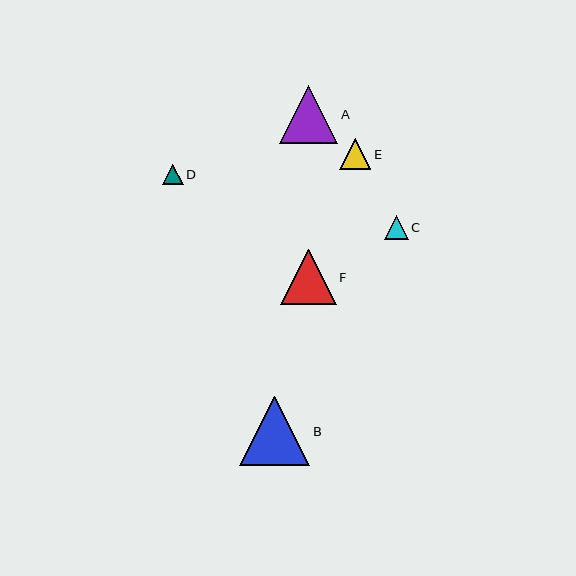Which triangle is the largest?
Triangle B is the largest with a size of approximately 70 pixels.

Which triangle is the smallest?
Triangle D is the smallest with a size of approximately 21 pixels.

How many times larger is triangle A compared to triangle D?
Triangle A is approximately 2.8 times the size of triangle D.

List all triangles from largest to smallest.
From largest to smallest: B, A, F, E, C, D.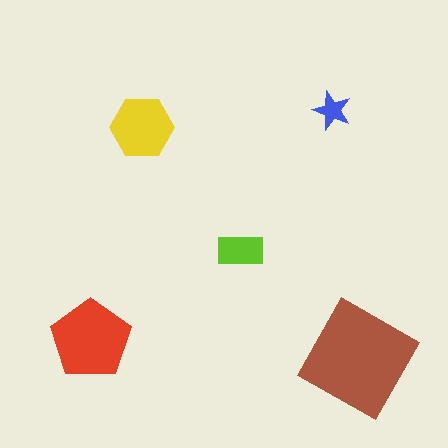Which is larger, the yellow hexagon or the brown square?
The brown square.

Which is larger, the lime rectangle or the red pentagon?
The red pentagon.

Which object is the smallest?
The blue star.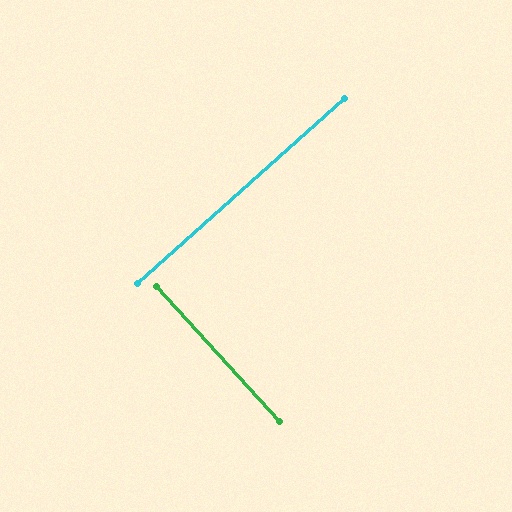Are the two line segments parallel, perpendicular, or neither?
Perpendicular — they meet at approximately 89°.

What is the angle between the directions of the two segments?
Approximately 89 degrees.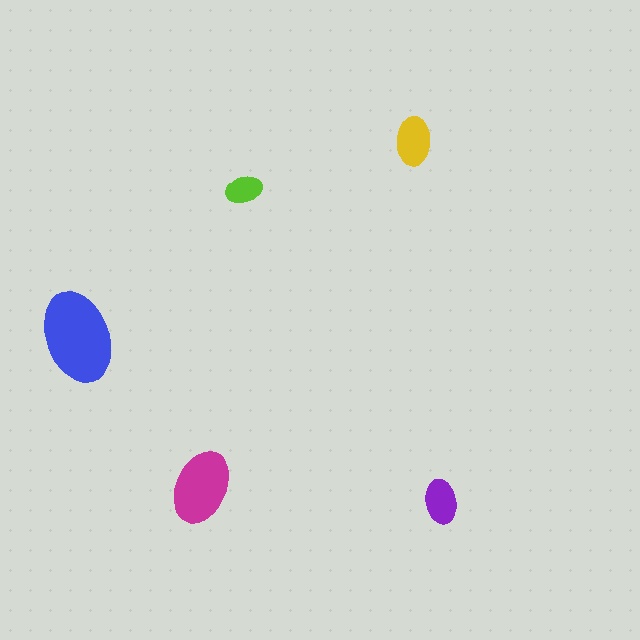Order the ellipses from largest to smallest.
the blue one, the magenta one, the yellow one, the purple one, the lime one.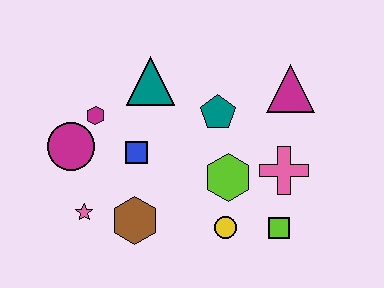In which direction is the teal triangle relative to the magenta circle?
The teal triangle is to the right of the magenta circle.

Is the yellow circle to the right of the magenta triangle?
No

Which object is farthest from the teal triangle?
The lime square is farthest from the teal triangle.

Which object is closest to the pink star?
The brown hexagon is closest to the pink star.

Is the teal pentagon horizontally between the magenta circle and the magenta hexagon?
No